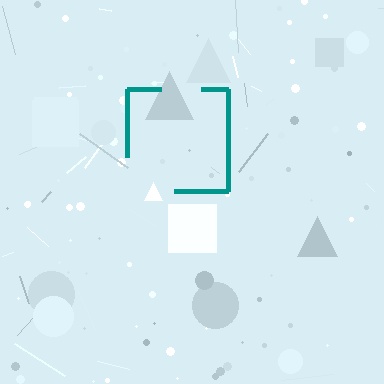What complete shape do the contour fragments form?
The contour fragments form a square.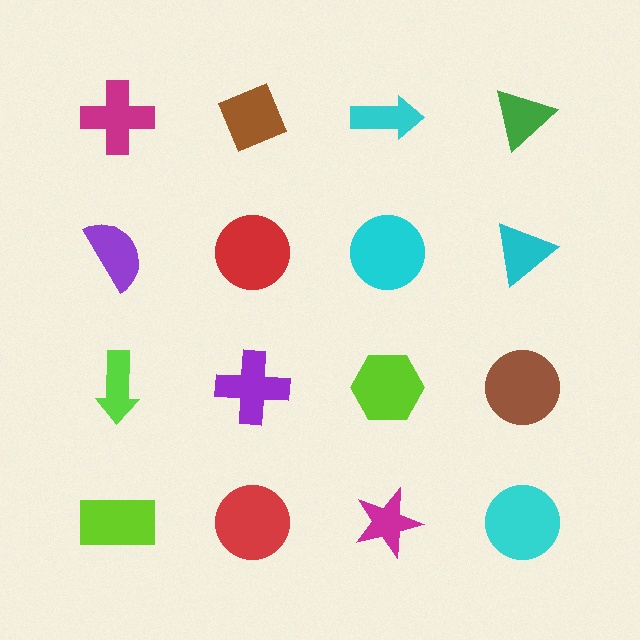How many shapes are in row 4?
4 shapes.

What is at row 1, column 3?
A cyan arrow.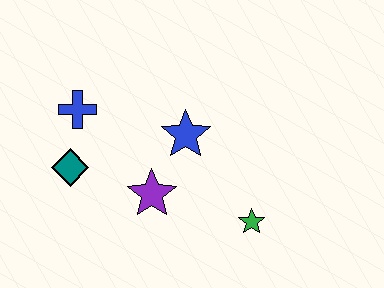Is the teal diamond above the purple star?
Yes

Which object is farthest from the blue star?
The teal diamond is farthest from the blue star.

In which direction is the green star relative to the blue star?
The green star is below the blue star.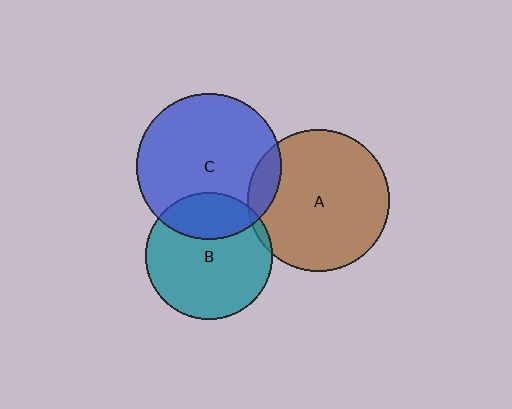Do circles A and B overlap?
Yes.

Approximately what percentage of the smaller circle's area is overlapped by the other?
Approximately 5%.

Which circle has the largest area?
Circle C (blue).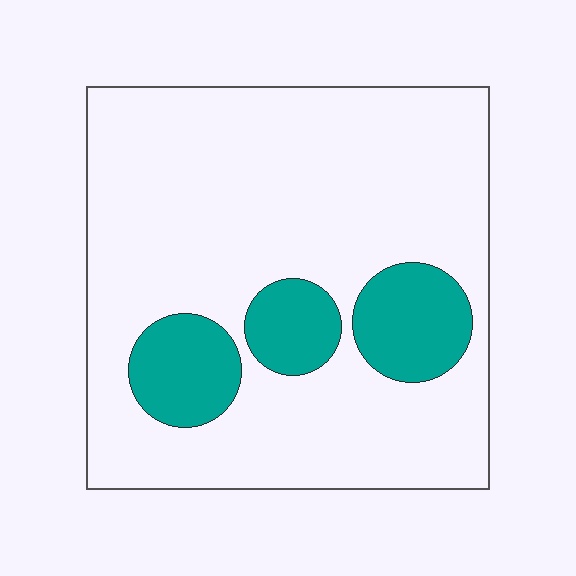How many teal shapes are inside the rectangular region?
3.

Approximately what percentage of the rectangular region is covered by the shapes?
Approximately 20%.